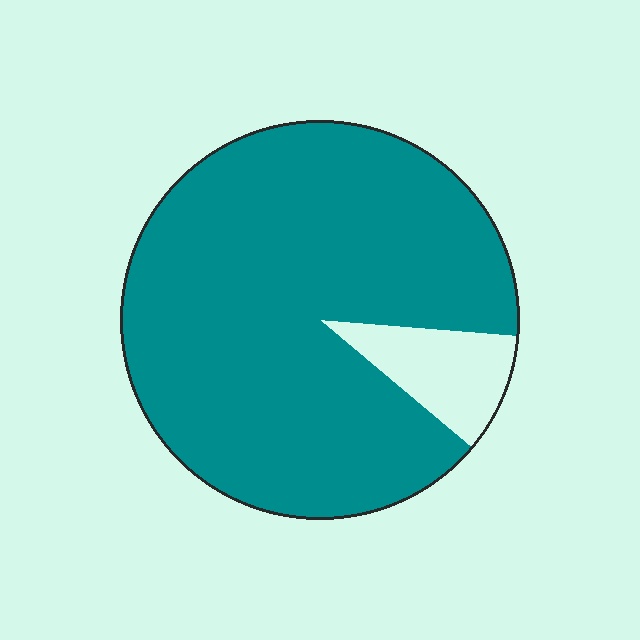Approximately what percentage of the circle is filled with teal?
Approximately 90%.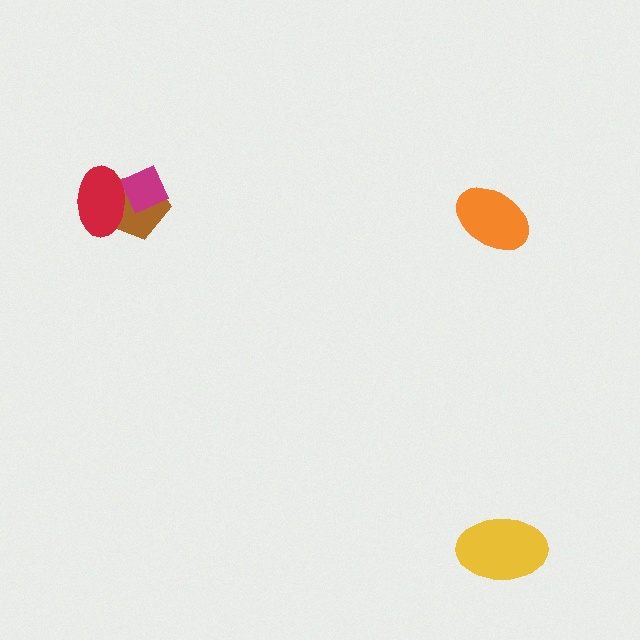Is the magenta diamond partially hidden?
Yes, it is partially covered by another shape.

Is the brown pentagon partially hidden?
Yes, it is partially covered by another shape.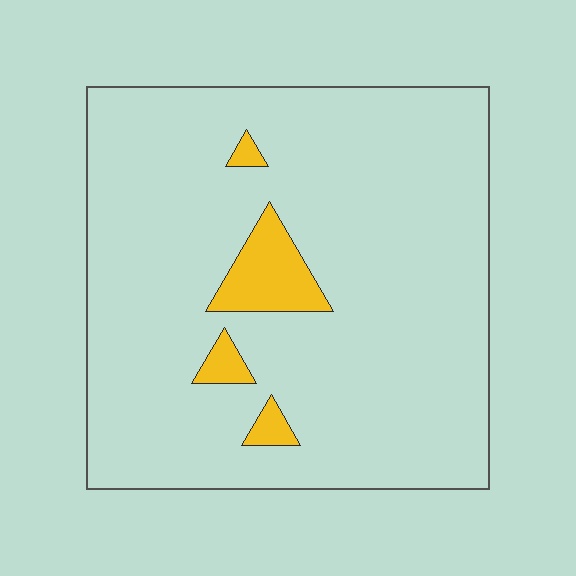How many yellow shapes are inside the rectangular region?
4.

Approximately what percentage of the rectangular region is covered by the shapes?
Approximately 5%.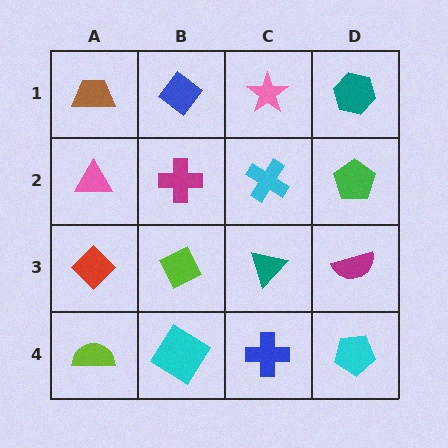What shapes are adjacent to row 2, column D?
A teal hexagon (row 1, column D), a magenta semicircle (row 3, column D), a cyan cross (row 2, column C).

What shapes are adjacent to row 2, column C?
A pink star (row 1, column C), a teal triangle (row 3, column C), a magenta cross (row 2, column B), a green pentagon (row 2, column D).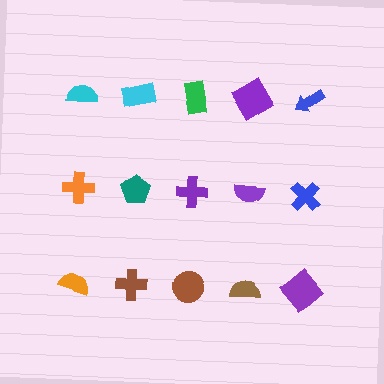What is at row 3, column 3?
A brown circle.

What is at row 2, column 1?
An orange cross.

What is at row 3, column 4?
A brown semicircle.